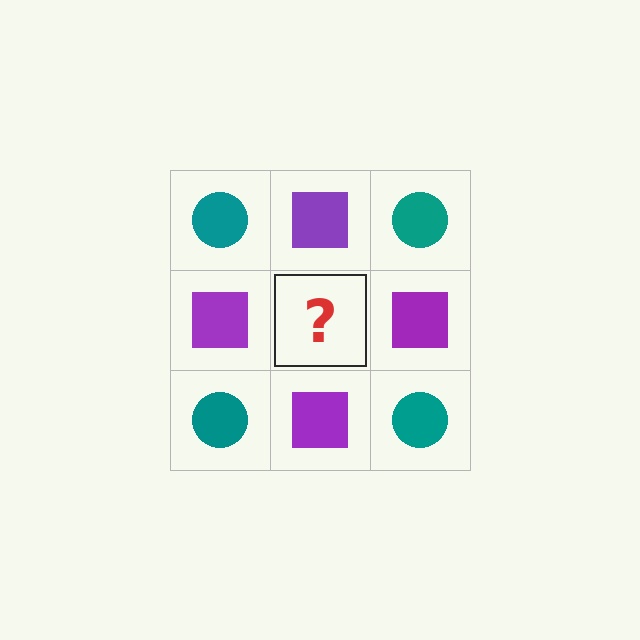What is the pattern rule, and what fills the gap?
The rule is that it alternates teal circle and purple square in a checkerboard pattern. The gap should be filled with a teal circle.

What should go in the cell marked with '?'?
The missing cell should contain a teal circle.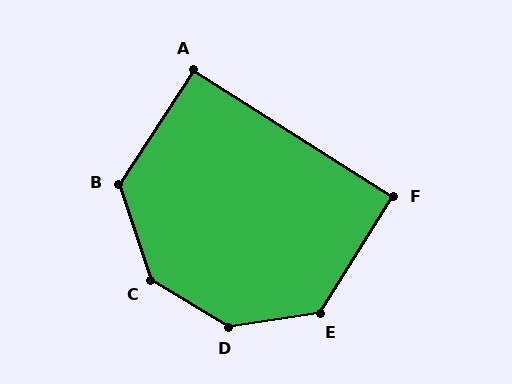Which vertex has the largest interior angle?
D, at approximately 141 degrees.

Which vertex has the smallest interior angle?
F, at approximately 91 degrees.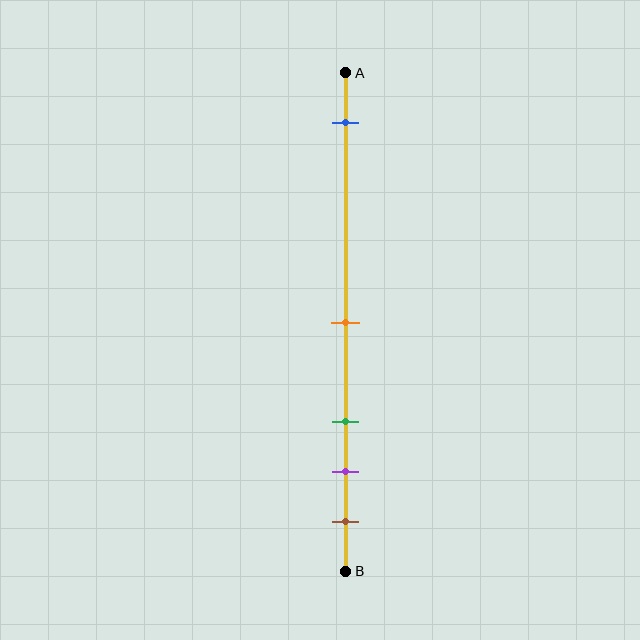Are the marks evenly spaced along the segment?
No, the marks are not evenly spaced.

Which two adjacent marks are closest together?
The purple and brown marks are the closest adjacent pair.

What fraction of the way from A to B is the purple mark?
The purple mark is approximately 80% (0.8) of the way from A to B.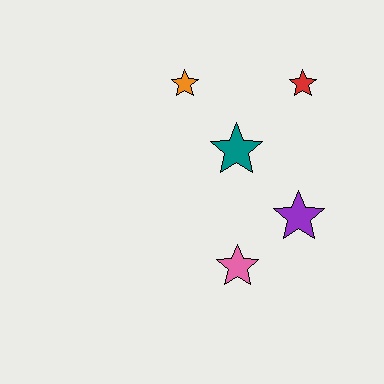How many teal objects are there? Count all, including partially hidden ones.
There is 1 teal object.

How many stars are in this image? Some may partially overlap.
There are 5 stars.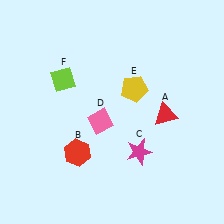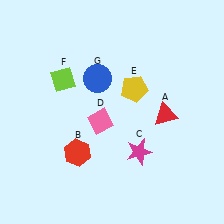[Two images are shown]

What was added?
A blue circle (G) was added in Image 2.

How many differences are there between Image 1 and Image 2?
There is 1 difference between the two images.